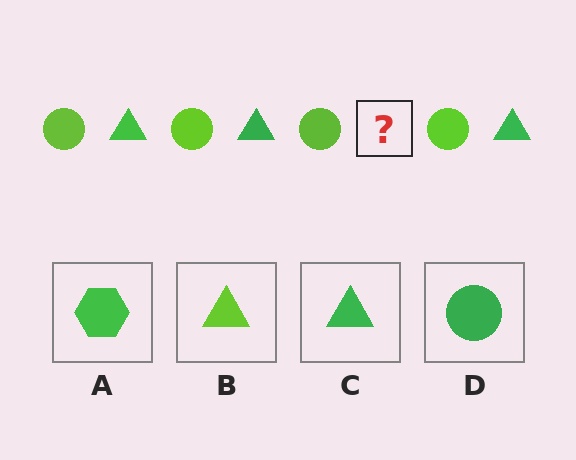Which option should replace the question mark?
Option C.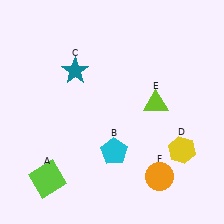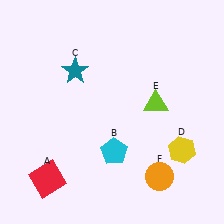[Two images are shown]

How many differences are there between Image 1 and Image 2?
There is 1 difference between the two images.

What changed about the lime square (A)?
In Image 1, A is lime. In Image 2, it changed to red.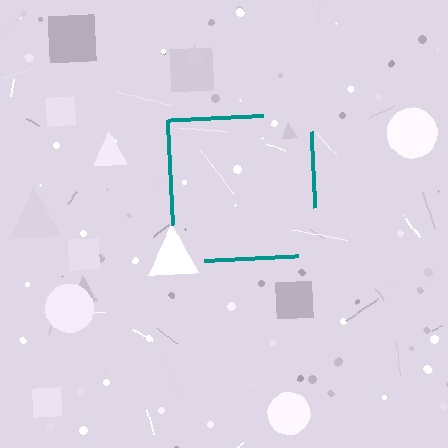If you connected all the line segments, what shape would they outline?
They would outline a square.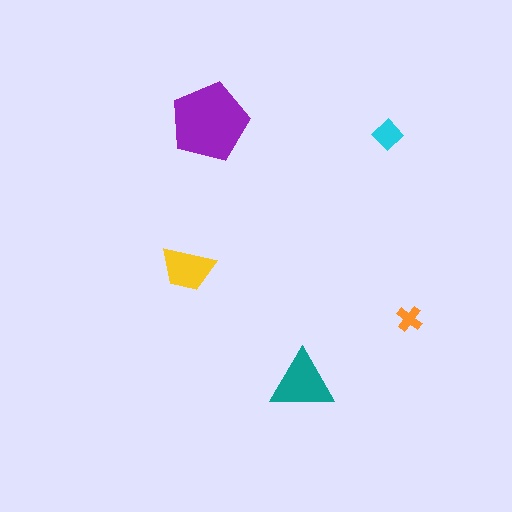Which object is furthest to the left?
The yellow trapezoid is leftmost.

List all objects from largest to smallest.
The purple pentagon, the teal triangle, the yellow trapezoid, the cyan diamond, the orange cross.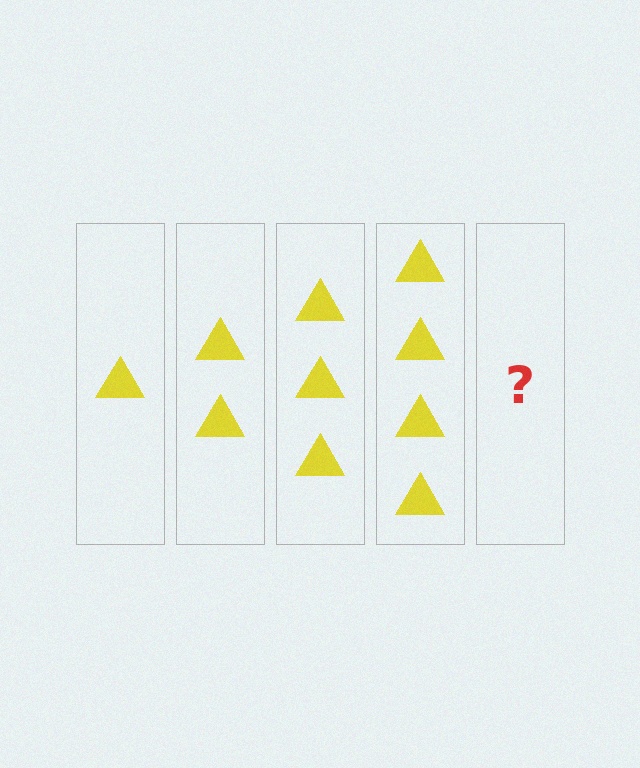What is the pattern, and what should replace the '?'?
The pattern is that each step adds one more triangle. The '?' should be 5 triangles.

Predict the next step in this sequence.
The next step is 5 triangles.